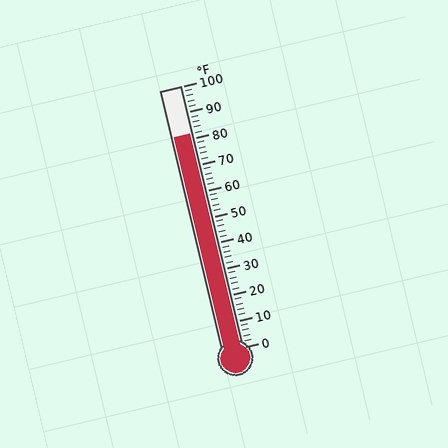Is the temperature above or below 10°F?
The temperature is above 10°F.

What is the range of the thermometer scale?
The thermometer scale ranges from 0°F to 100°F.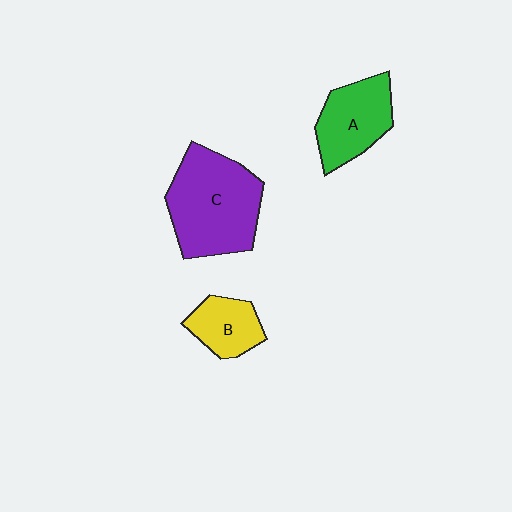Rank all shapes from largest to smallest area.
From largest to smallest: C (purple), A (green), B (yellow).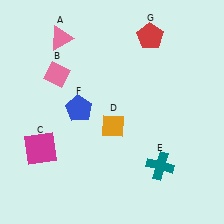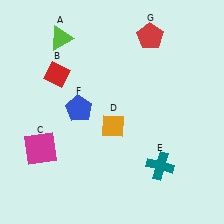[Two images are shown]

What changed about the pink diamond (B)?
In Image 1, B is pink. In Image 2, it changed to red.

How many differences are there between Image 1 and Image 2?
There are 2 differences between the two images.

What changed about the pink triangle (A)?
In Image 1, A is pink. In Image 2, it changed to lime.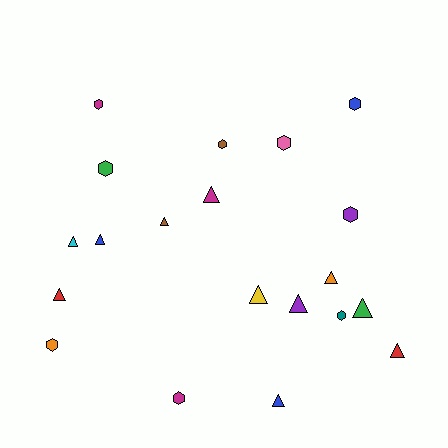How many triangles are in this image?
There are 11 triangles.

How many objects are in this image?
There are 20 objects.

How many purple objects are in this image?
There are 2 purple objects.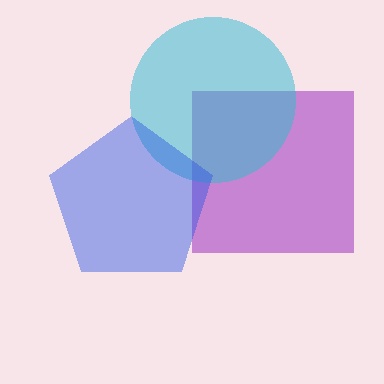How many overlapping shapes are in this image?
There are 3 overlapping shapes in the image.